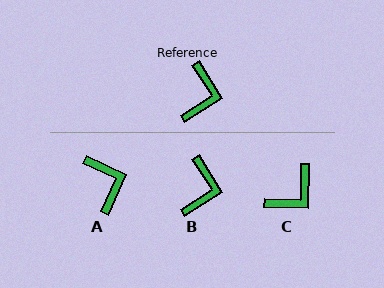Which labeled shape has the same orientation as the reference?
B.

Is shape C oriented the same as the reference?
No, it is off by about 33 degrees.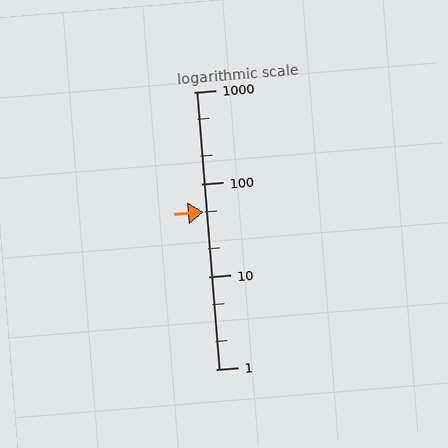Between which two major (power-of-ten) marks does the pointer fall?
The pointer is between 10 and 100.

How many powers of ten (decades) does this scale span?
The scale spans 3 decades, from 1 to 1000.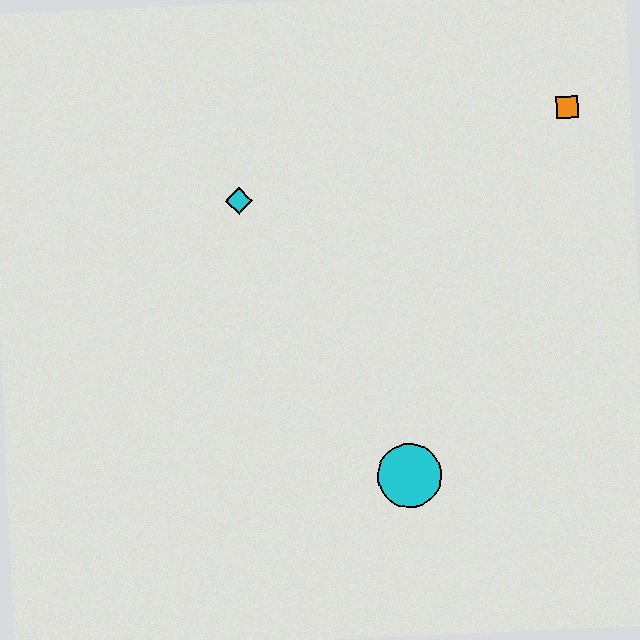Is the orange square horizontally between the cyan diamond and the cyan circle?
No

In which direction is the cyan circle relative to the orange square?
The cyan circle is below the orange square.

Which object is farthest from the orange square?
The cyan circle is farthest from the orange square.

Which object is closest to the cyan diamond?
The cyan circle is closest to the cyan diamond.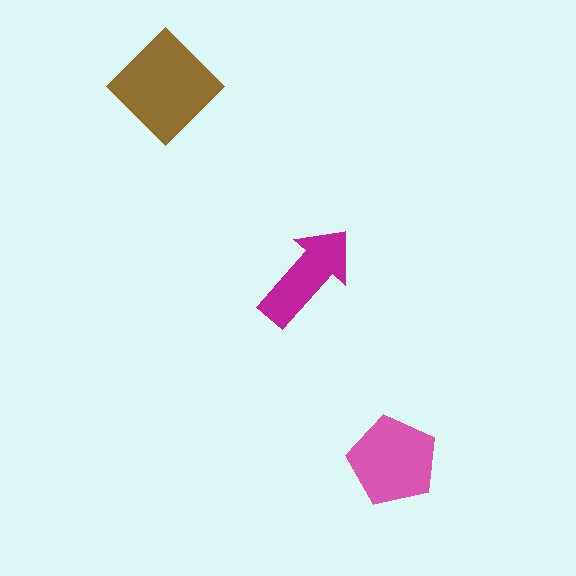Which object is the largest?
The brown diamond.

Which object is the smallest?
The magenta arrow.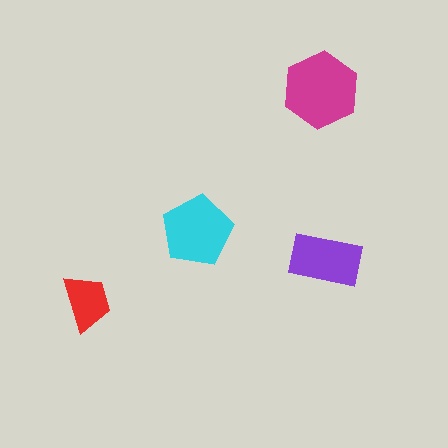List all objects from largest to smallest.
The magenta hexagon, the cyan pentagon, the purple rectangle, the red trapezoid.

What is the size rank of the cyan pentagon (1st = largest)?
2nd.